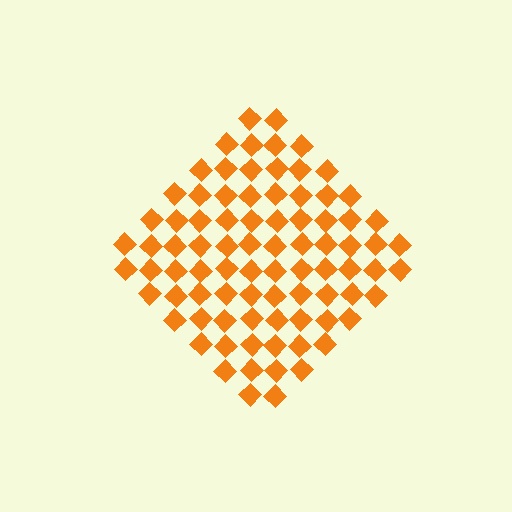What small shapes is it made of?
It is made of small diamonds.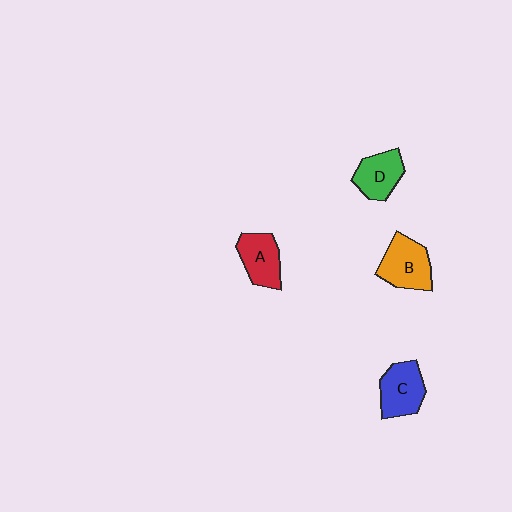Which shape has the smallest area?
Shape D (green).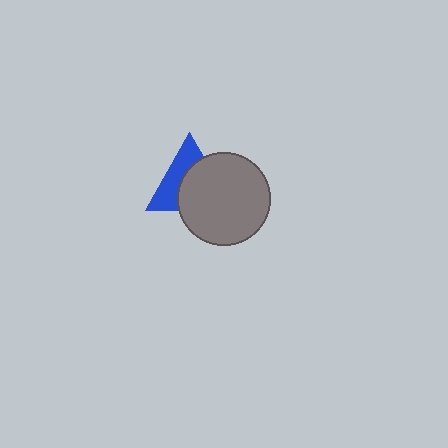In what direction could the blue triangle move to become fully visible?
The blue triangle could move toward the upper-left. That would shift it out from behind the gray circle entirely.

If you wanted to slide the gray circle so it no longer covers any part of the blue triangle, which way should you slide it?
Slide it toward the lower-right — that is the most direct way to separate the two shapes.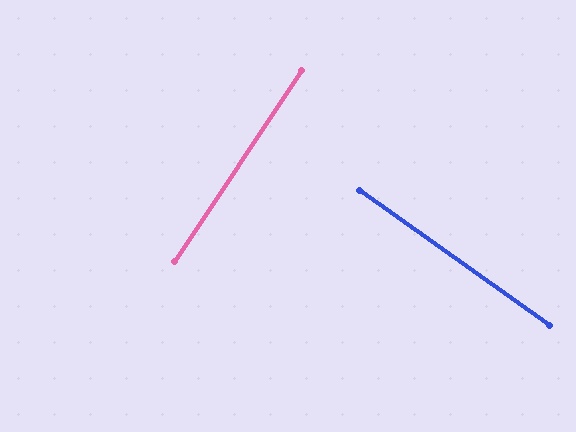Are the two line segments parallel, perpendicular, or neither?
Perpendicular — they meet at approximately 88°.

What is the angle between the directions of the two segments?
Approximately 88 degrees.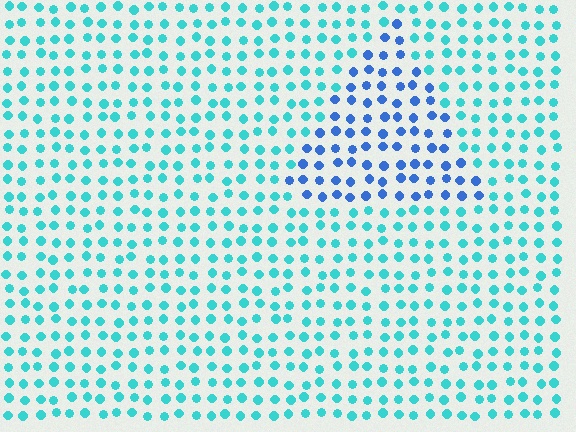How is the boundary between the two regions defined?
The boundary is defined purely by a slight shift in hue (about 41 degrees). Spacing, size, and orientation are identical on both sides.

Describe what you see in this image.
The image is filled with small cyan elements in a uniform arrangement. A triangle-shaped region is visible where the elements are tinted to a slightly different hue, forming a subtle color boundary.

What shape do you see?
I see a triangle.